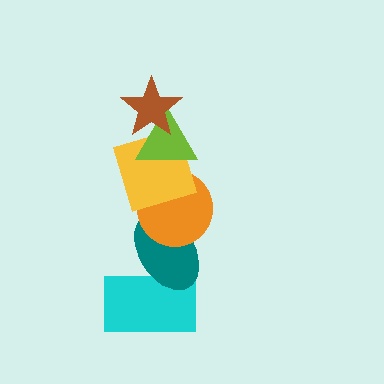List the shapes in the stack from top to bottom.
From top to bottom: the brown star, the lime triangle, the yellow square, the orange circle, the teal ellipse, the cyan rectangle.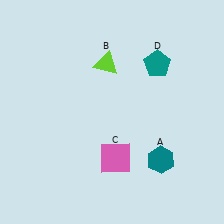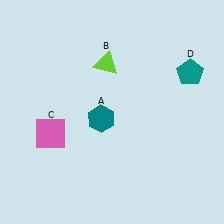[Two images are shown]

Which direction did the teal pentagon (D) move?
The teal pentagon (D) moved right.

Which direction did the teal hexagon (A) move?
The teal hexagon (A) moved left.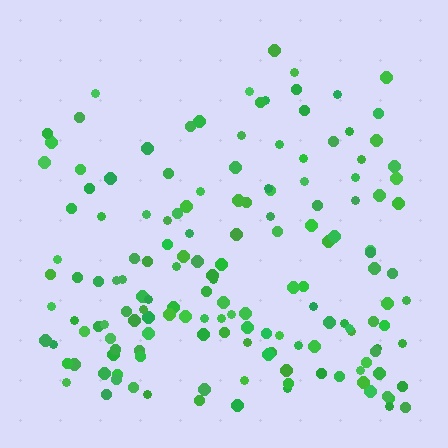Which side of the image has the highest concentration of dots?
The bottom.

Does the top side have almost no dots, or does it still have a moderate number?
Still a moderate number, just noticeably fewer than the bottom.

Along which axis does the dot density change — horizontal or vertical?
Vertical.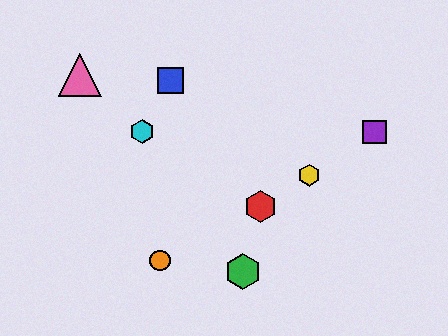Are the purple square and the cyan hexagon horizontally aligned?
Yes, both are at y≈132.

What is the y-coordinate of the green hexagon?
The green hexagon is at y≈271.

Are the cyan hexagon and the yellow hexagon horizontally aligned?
No, the cyan hexagon is at y≈132 and the yellow hexagon is at y≈175.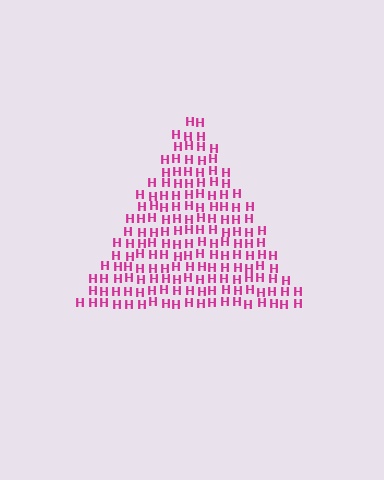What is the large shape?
The large shape is a triangle.